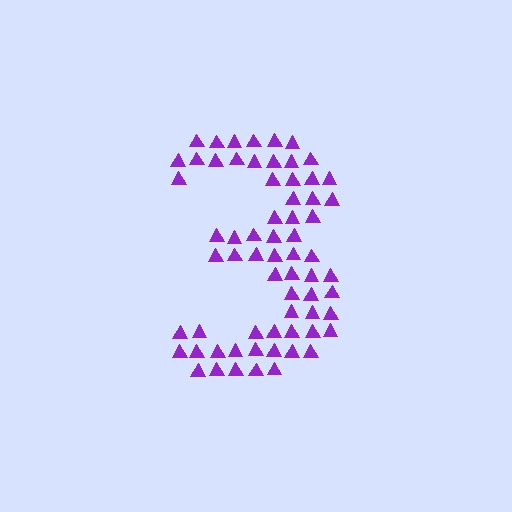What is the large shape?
The large shape is the digit 3.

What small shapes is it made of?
It is made of small triangles.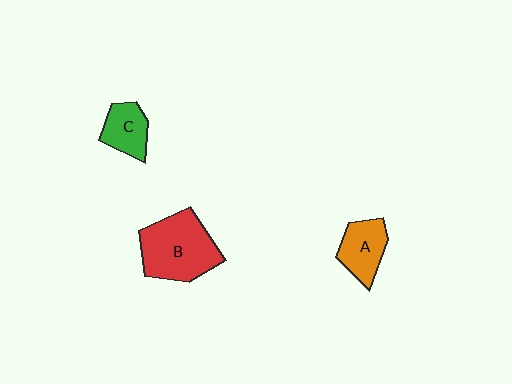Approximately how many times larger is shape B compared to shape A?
Approximately 1.8 times.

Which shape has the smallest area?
Shape C (green).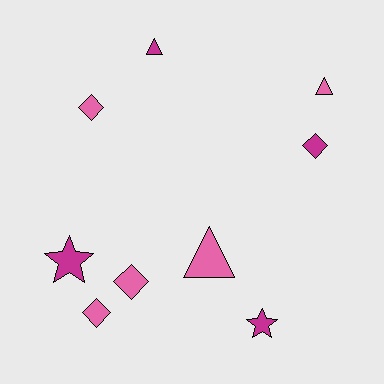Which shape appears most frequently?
Diamond, with 4 objects.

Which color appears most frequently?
Pink, with 5 objects.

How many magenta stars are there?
There are 2 magenta stars.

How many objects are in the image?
There are 9 objects.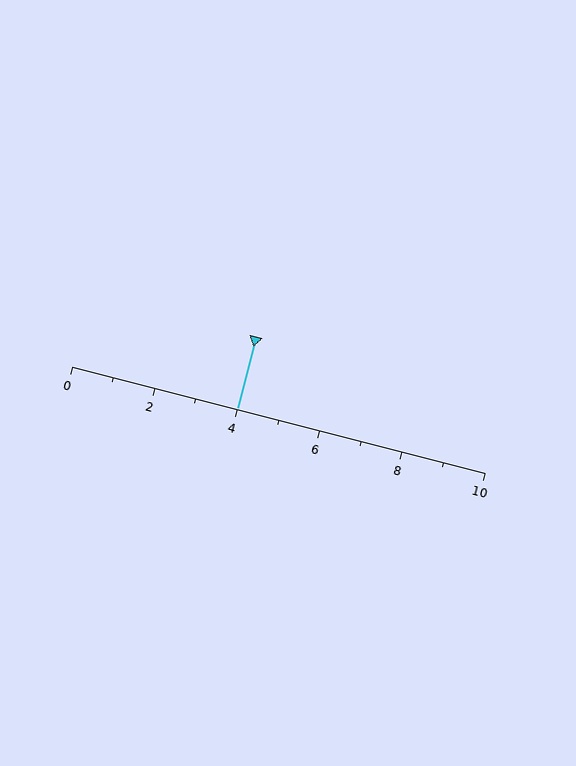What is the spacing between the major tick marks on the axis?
The major ticks are spaced 2 apart.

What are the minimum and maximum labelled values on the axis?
The axis runs from 0 to 10.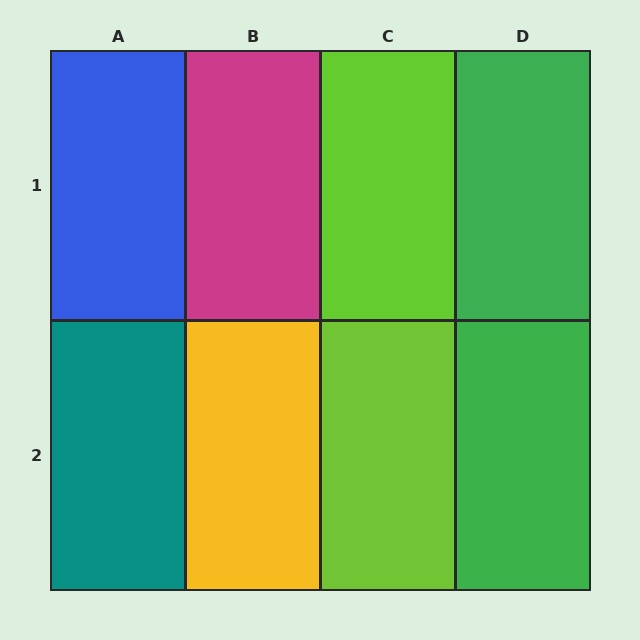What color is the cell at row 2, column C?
Lime.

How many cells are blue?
1 cell is blue.